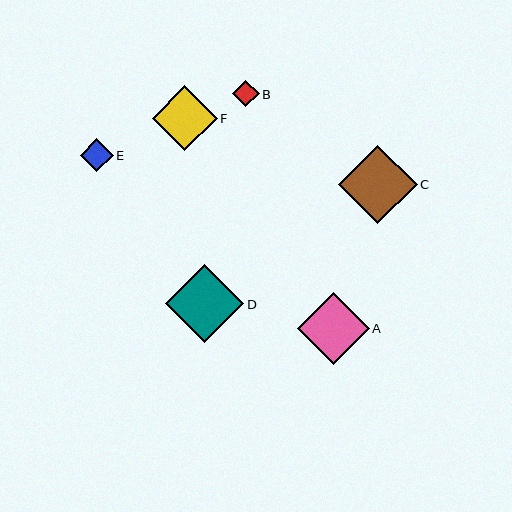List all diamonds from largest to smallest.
From largest to smallest: C, D, A, F, E, B.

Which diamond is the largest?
Diamond C is the largest with a size of approximately 78 pixels.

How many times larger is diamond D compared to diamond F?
Diamond D is approximately 1.2 times the size of diamond F.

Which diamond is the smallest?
Diamond B is the smallest with a size of approximately 27 pixels.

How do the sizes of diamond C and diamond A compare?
Diamond C and diamond A are approximately the same size.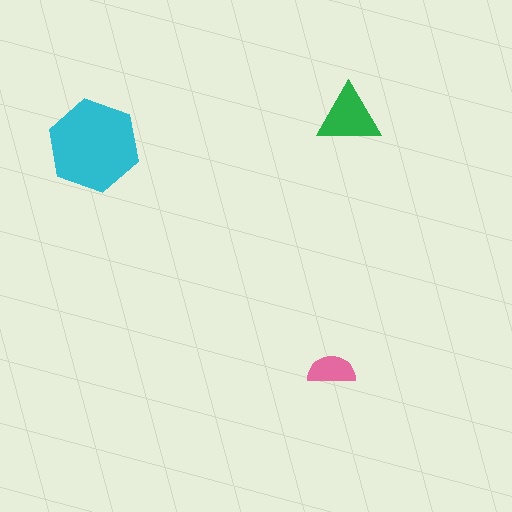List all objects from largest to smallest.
The cyan hexagon, the green triangle, the pink semicircle.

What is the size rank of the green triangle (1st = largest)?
2nd.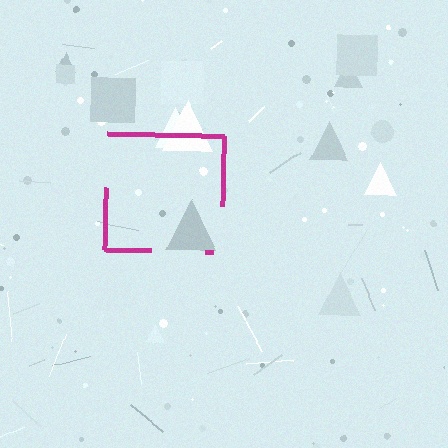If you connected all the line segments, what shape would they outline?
They would outline a square.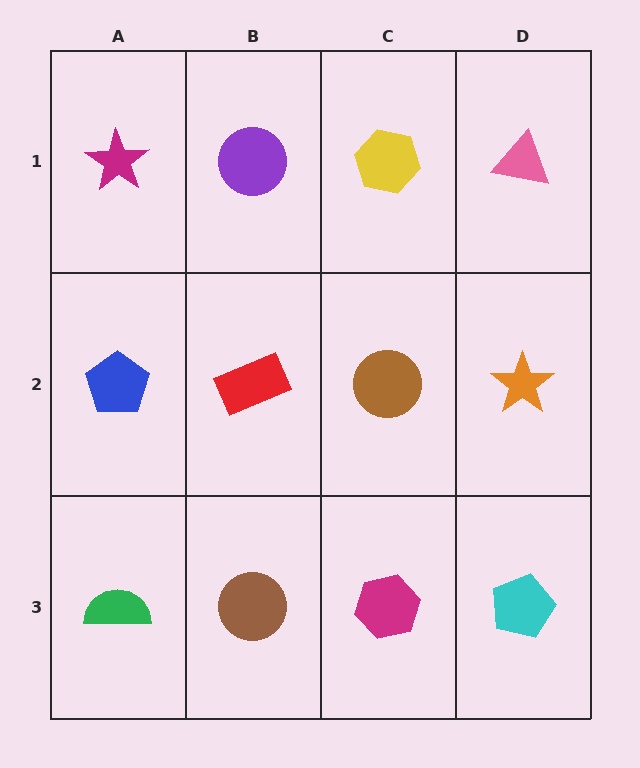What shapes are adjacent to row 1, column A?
A blue pentagon (row 2, column A), a purple circle (row 1, column B).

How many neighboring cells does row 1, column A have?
2.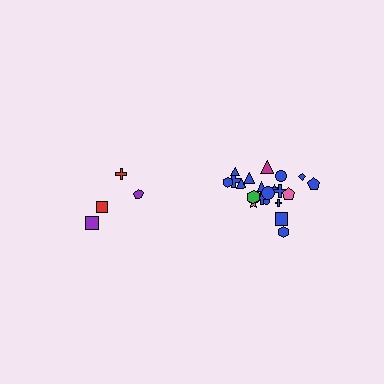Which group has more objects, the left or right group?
The right group.